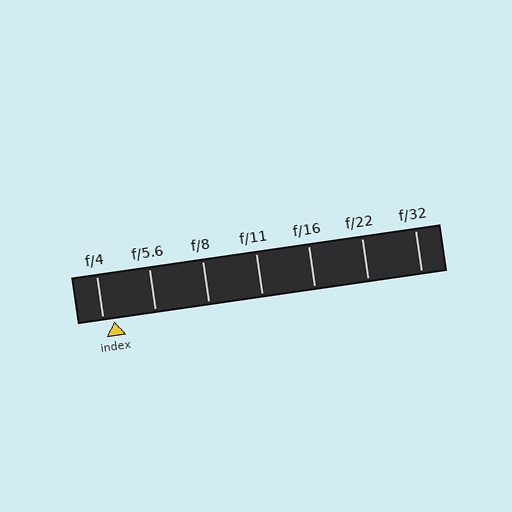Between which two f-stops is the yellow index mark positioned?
The index mark is between f/4 and f/5.6.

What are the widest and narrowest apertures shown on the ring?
The widest aperture shown is f/4 and the narrowest is f/32.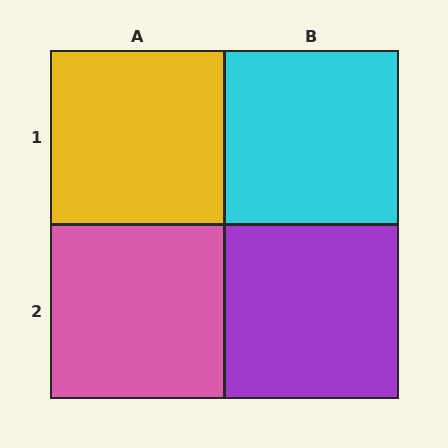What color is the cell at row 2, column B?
Purple.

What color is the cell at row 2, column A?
Pink.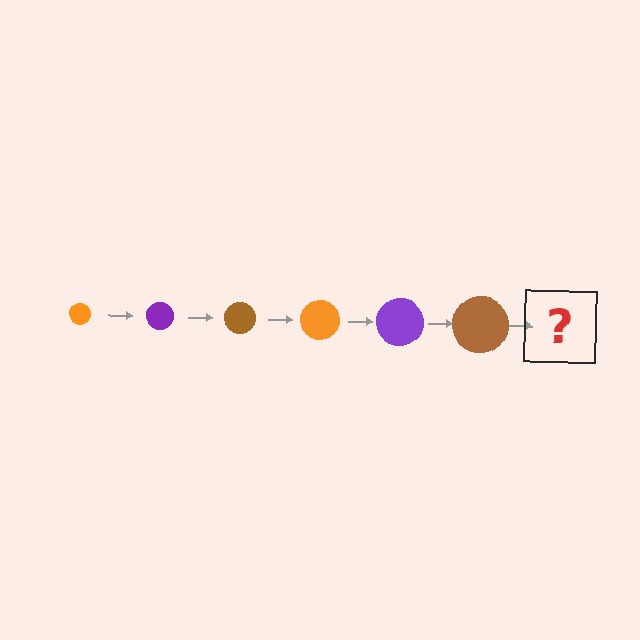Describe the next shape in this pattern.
It should be an orange circle, larger than the previous one.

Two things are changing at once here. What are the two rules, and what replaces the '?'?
The two rules are that the circle grows larger each step and the color cycles through orange, purple, and brown. The '?' should be an orange circle, larger than the previous one.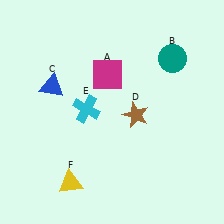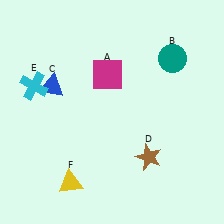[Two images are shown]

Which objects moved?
The objects that moved are: the brown star (D), the cyan cross (E).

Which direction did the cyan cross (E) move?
The cyan cross (E) moved left.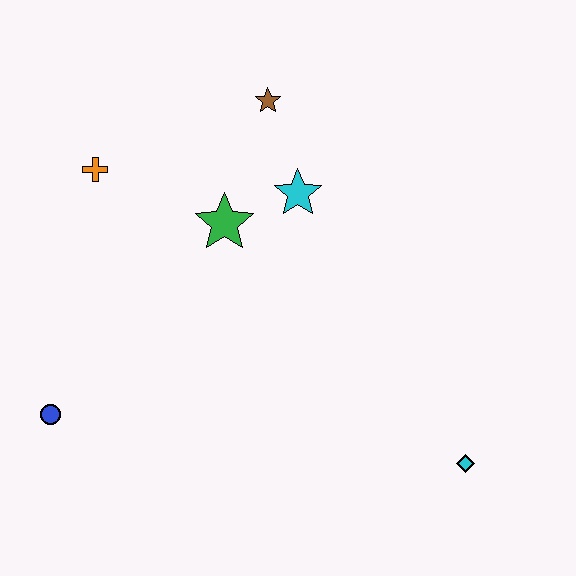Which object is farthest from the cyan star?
The blue circle is farthest from the cyan star.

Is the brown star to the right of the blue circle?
Yes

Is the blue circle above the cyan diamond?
Yes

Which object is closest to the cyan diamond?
The cyan star is closest to the cyan diamond.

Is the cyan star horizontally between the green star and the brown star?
No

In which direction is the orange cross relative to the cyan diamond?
The orange cross is to the left of the cyan diamond.